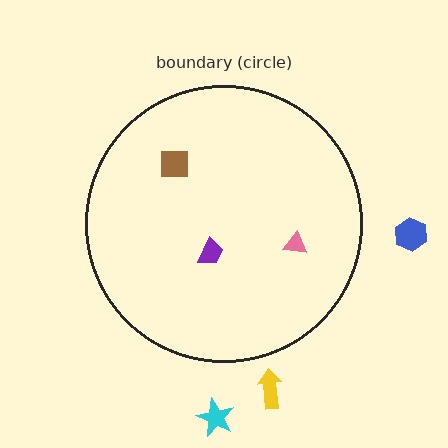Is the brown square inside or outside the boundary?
Inside.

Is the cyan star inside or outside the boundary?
Outside.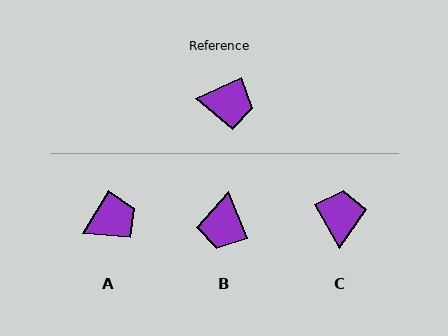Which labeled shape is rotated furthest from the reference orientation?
C, about 95 degrees away.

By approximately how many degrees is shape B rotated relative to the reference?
Approximately 92 degrees clockwise.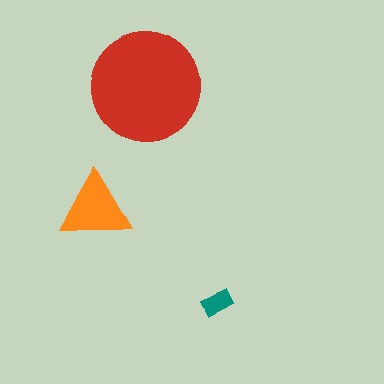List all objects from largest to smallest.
The red circle, the orange triangle, the teal rectangle.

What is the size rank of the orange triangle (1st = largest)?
2nd.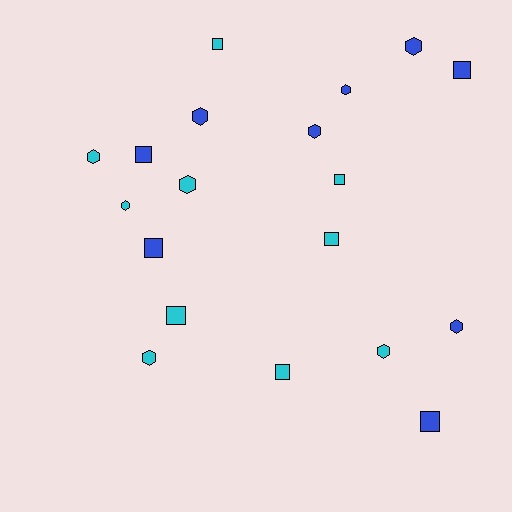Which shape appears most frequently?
Hexagon, with 10 objects.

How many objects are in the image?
There are 19 objects.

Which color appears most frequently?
Cyan, with 10 objects.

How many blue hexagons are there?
There are 5 blue hexagons.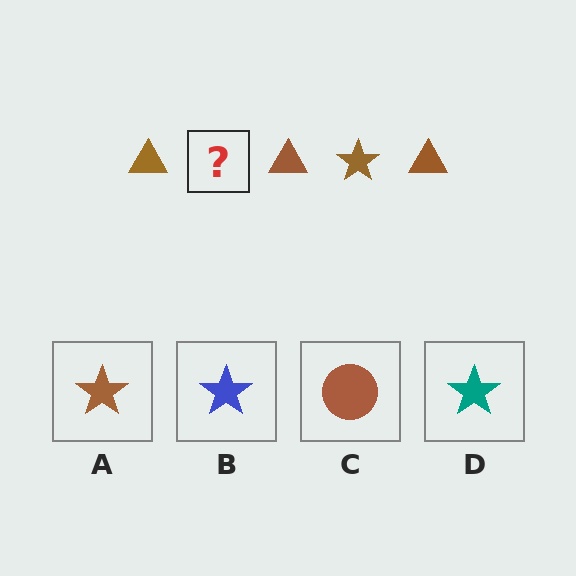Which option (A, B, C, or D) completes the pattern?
A.